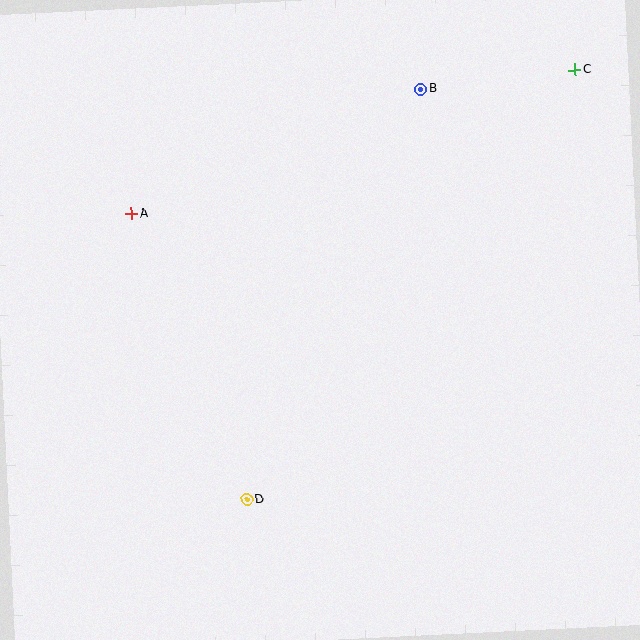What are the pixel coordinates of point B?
Point B is at (421, 89).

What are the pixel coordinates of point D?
Point D is at (247, 499).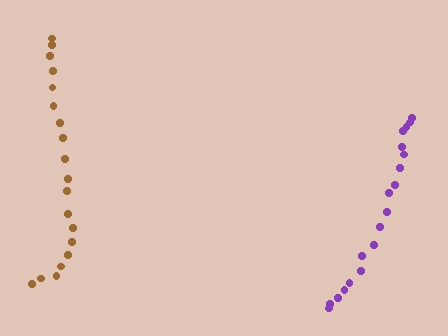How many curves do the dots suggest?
There are 2 distinct paths.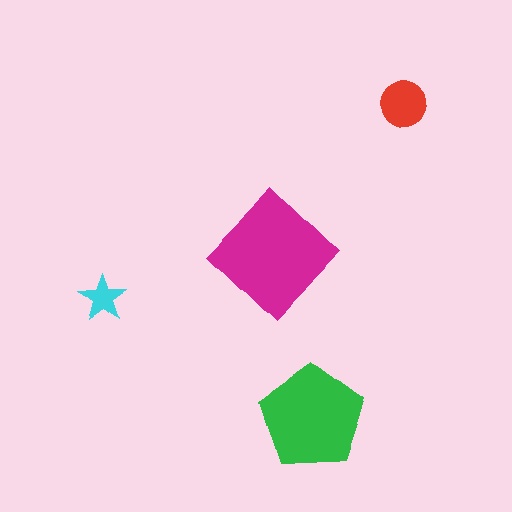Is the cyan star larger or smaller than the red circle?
Smaller.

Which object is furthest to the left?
The cyan star is leftmost.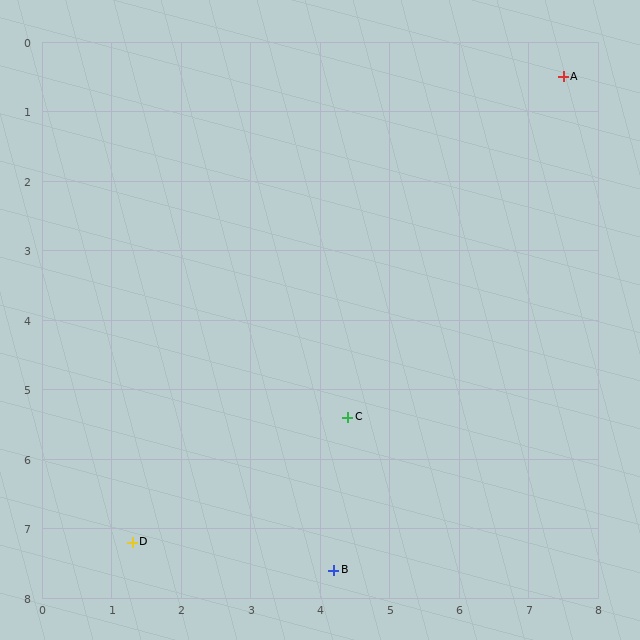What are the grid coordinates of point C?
Point C is at approximately (4.4, 5.4).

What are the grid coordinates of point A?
Point A is at approximately (7.5, 0.5).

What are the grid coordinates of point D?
Point D is at approximately (1.3, 7.2).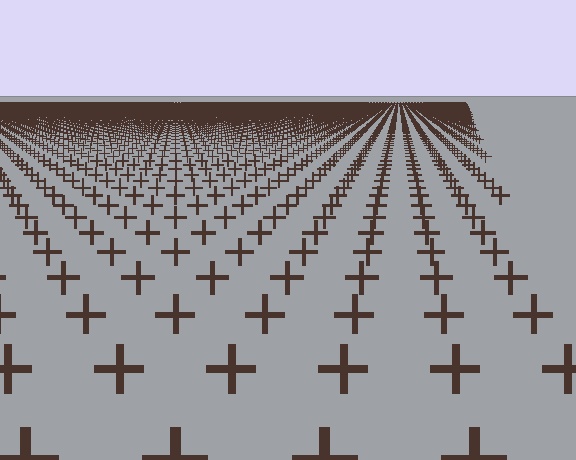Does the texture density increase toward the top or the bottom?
Density increases toward the top.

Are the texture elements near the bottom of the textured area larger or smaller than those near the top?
Larger. Near the bottom, elements are closer to the viewer and appear at a bigger on-screen size.